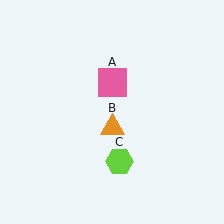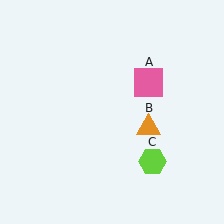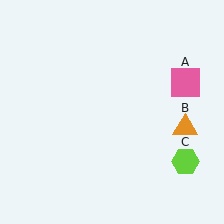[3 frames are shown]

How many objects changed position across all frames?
3 objects changed position: pink square (object A), orange triangle (object B), lime hexagon (object C).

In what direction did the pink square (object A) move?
The pink square (object A) moved right.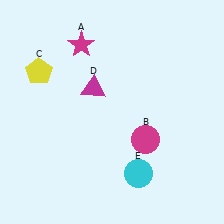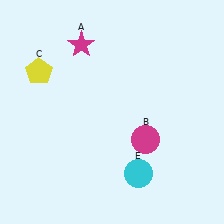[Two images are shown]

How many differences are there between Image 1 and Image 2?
There is 1 difference between the two images.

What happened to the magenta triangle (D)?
The magenta triangle (D) was removed in Image 2. It was in the top-left area of Image 1.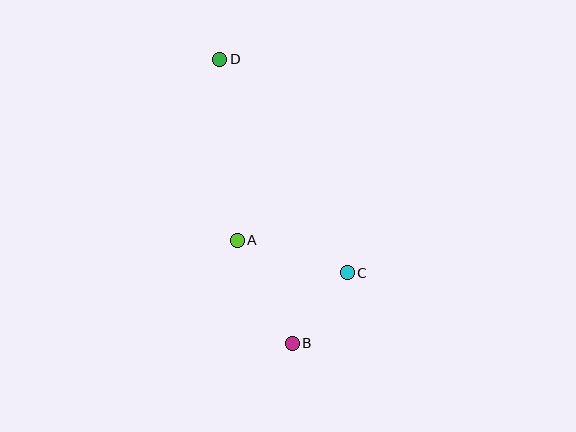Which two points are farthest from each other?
Points B and D are farthest from each other.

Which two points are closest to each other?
Points B and C are closest to each other.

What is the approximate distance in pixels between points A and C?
The distance between A and C is approximately 114 pixels.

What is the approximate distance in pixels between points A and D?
The distance between A and D is approximately 182 pixels.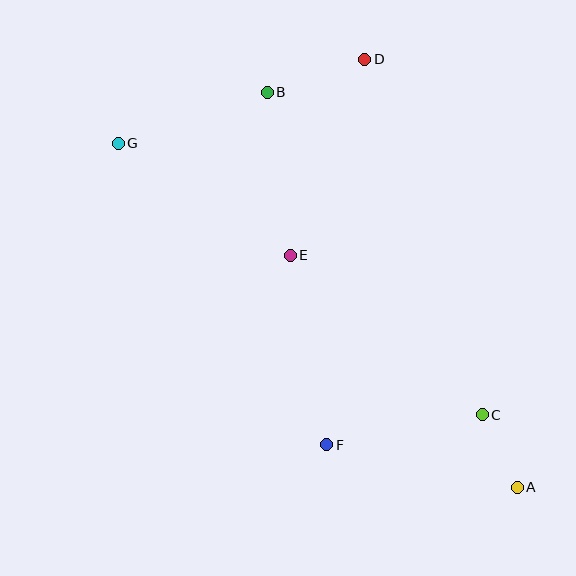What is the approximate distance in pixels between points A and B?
The distance between A and B is approximately 467 pixels.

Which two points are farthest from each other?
Points A and G are farthest from each other.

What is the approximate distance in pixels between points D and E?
The distance between D and E is approximately 210 pixels.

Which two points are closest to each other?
Points A and C are closest to each other.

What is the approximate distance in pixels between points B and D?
The distance between B and D is approximately 103 pixels.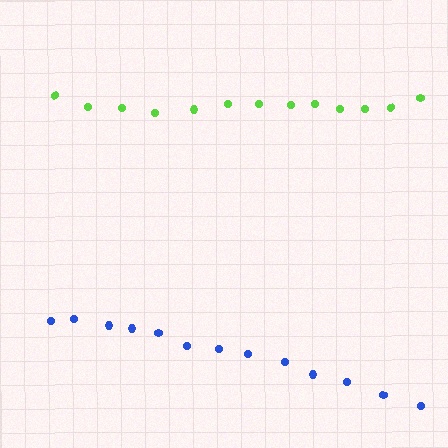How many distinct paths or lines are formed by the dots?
There are 2 distinct paths.